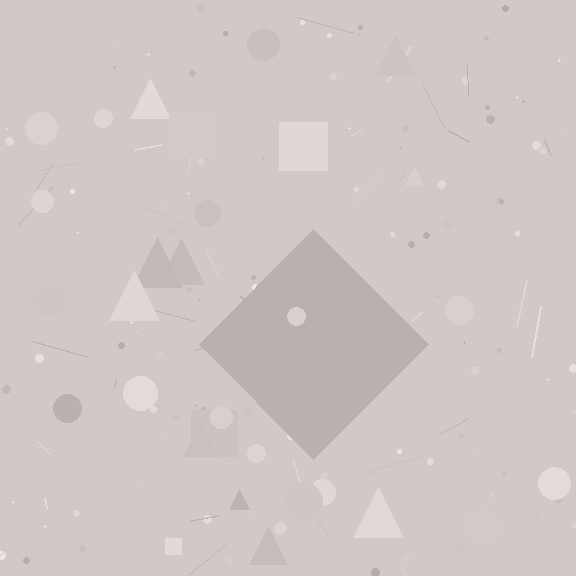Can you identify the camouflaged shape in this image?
The camouflaged shape is a diamond.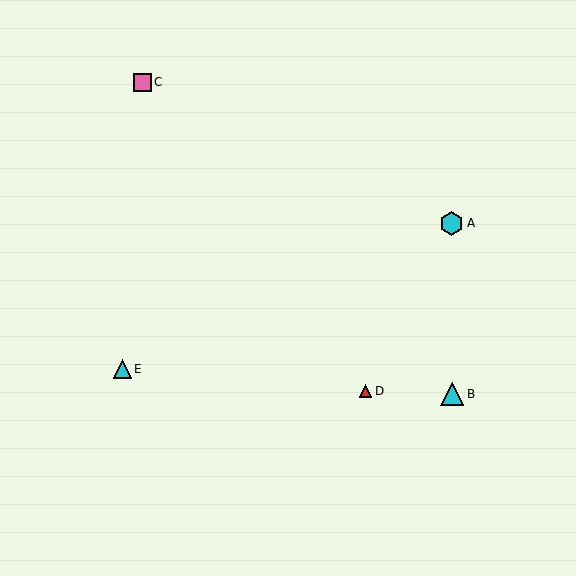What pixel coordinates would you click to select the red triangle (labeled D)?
Click at (366, 391) to select the red triangle D.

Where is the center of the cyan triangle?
The center of the cyan triangle is at (122, 369).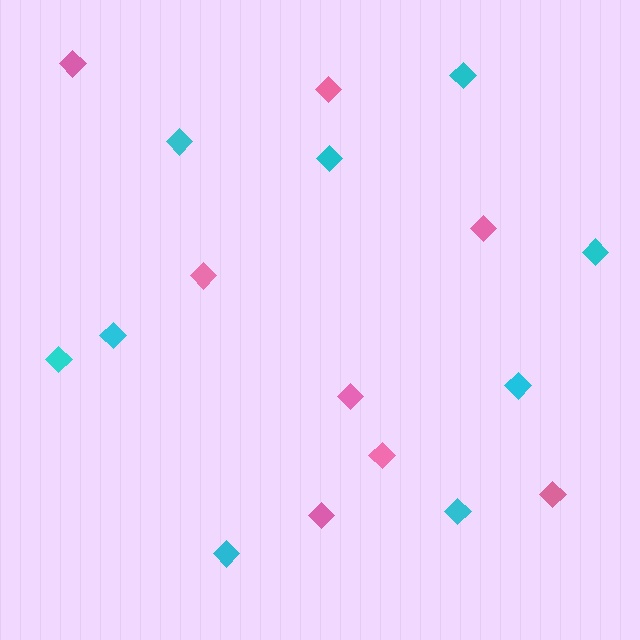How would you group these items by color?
There are 2 groups: one group of cyan diamonds (9) and one group of pink diamonds (8).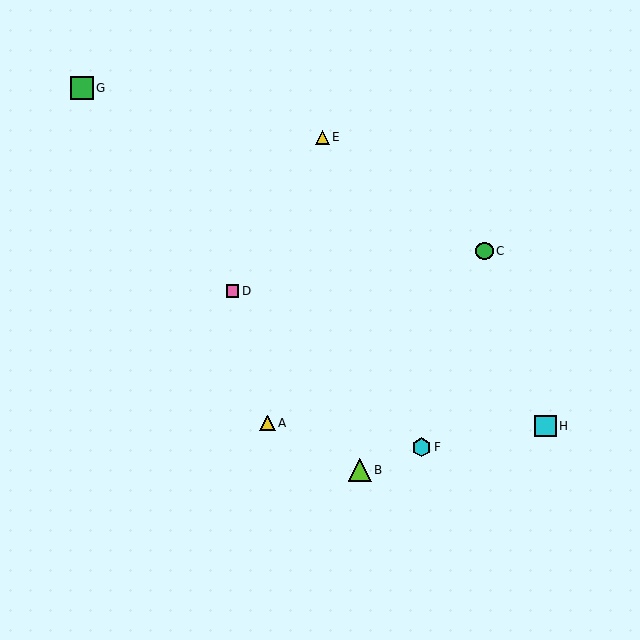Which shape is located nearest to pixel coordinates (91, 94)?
The green square (labeled G) at (82, 88) is nearest to that location.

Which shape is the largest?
The green square (labeled G) is the largest.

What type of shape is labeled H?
Shape H is a cyan square.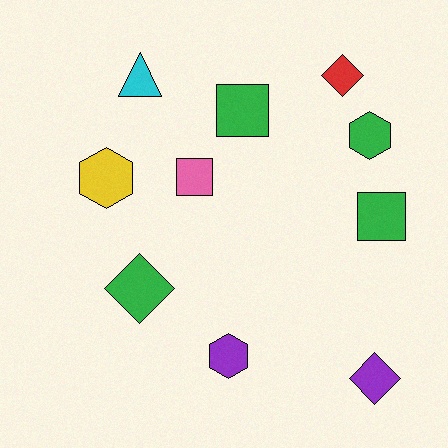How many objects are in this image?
There are 10 objects.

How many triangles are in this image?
There is 1 triangle.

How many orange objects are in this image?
There are no orange objects.